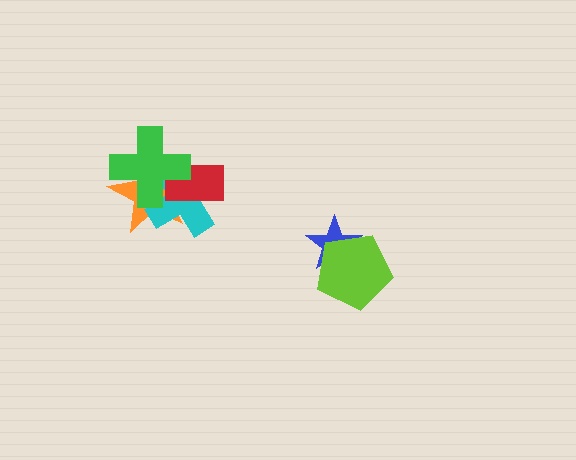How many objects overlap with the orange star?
3 objects overlap with the orange star.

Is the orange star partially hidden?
Yes, it is partially covered by another shape.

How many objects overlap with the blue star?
1 object overlaps with the blue star.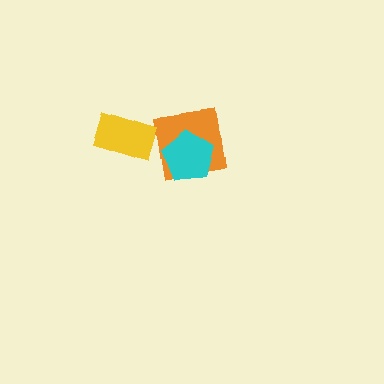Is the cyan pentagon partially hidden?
No, no other shape covers it.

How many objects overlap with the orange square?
1 object overlaps with the orange square.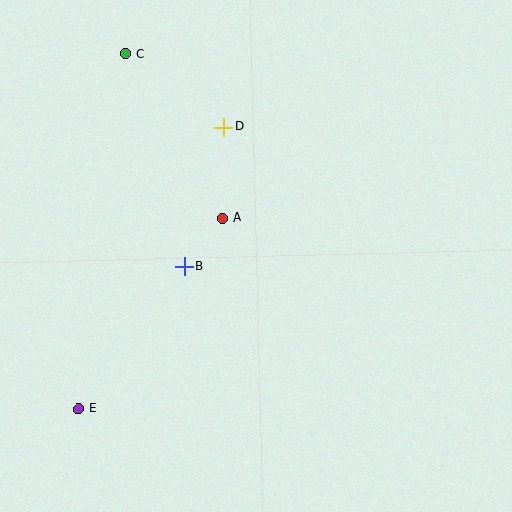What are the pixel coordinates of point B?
Point B is at (184, 267).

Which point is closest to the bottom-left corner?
Point E is closest to the bottom-left corner.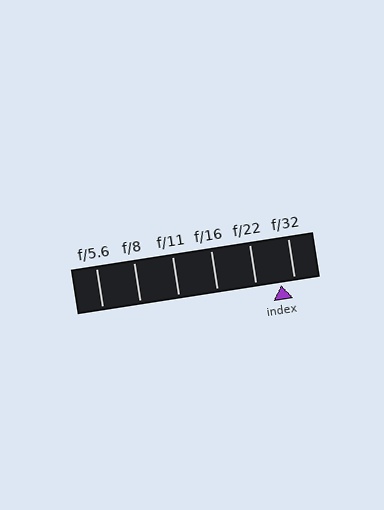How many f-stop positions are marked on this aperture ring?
There are 6 f-stop positions marked.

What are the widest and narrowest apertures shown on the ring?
The widest aperture shown is f/5.6 and the narrowest is f/32.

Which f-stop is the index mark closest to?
The index mark is closest to f/32.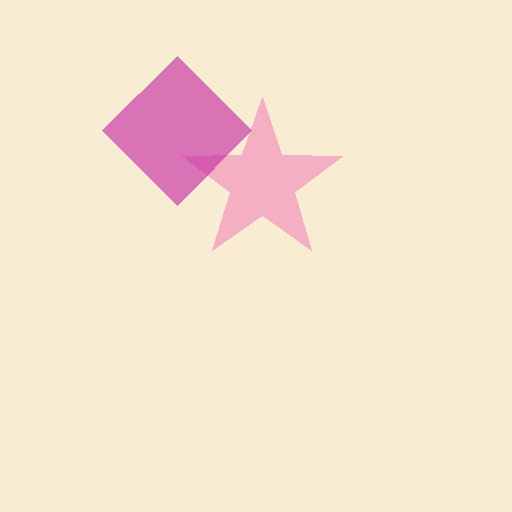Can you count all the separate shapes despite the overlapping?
Yes, there are 2 separate shapes.